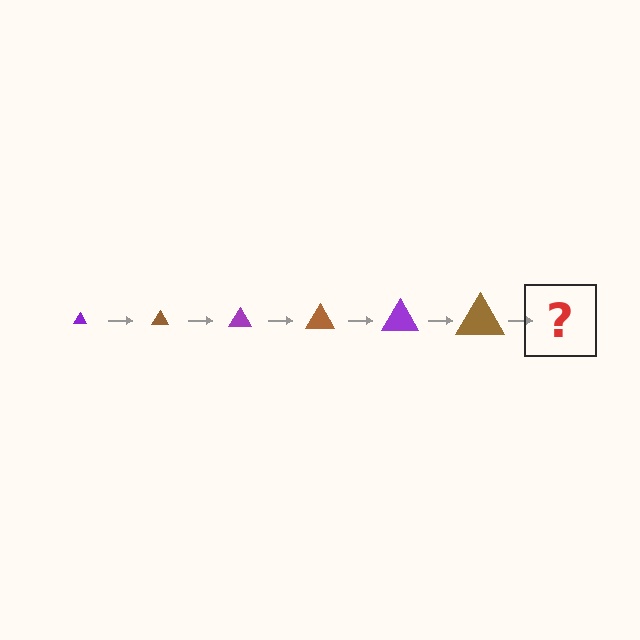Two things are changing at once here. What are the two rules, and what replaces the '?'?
The two rules are that the triangle grows larger each step and the color cycles through purple and brown. The '?' should be a purple triangle, larger than the previous one.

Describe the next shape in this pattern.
It should be a purple triangle, larger than the previous one.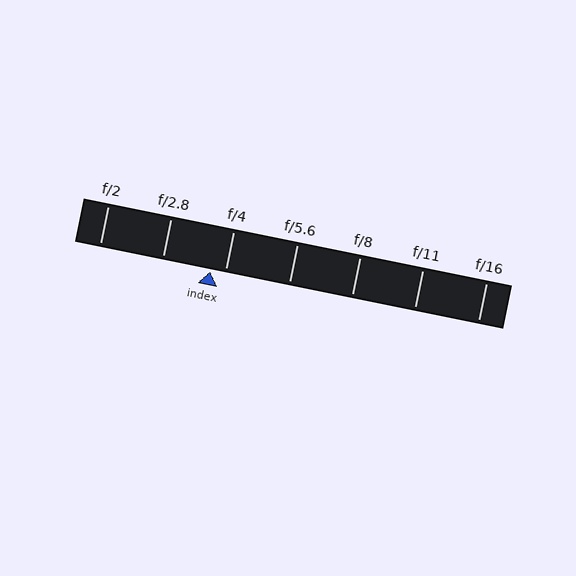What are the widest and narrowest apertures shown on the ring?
The widest aperture shown is f/2 and the narrowest is f/16.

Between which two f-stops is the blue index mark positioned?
The index mark is between f/2.8 and f/4.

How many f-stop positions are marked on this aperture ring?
There are 7 f-stop positions marked.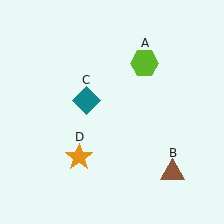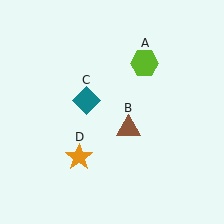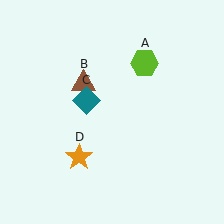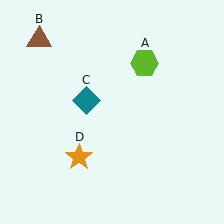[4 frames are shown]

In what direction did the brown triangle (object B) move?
The brown triangle (object B) moved up and to the left.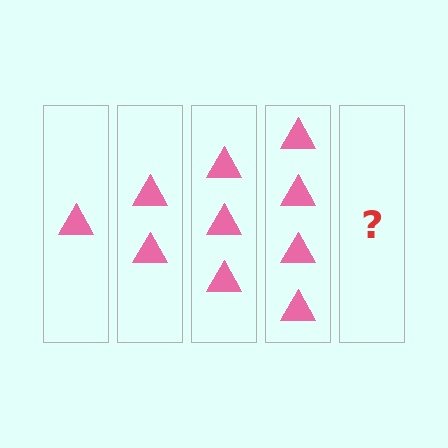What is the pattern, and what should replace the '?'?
The pattern is that each step adds one more triangle. The '?' should be 5 triangles.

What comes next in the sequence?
The next element should be 5 triangles.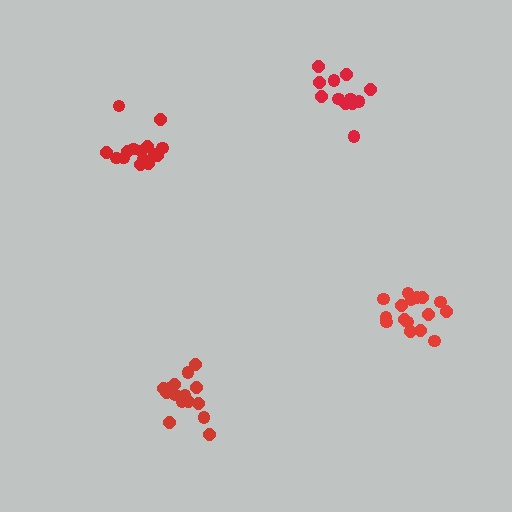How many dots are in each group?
Group 1: 16 dots, Group 2: 12 dots, Group 3: 16 dots, Group 4: 16 dots (60 total).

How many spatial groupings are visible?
There are 4 spatial groupings.